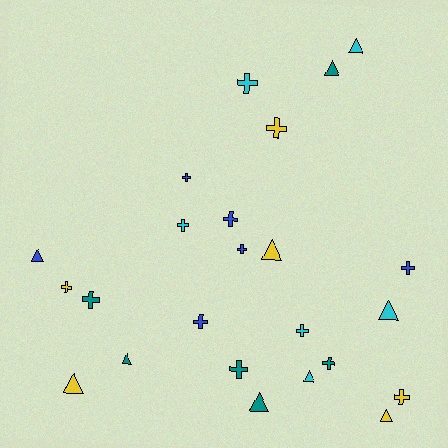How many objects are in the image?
There are 24 objects.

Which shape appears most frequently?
Cross, with 14 objects.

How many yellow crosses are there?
There are 3 yellow crosses.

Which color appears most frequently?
Yellow, with 6 objects.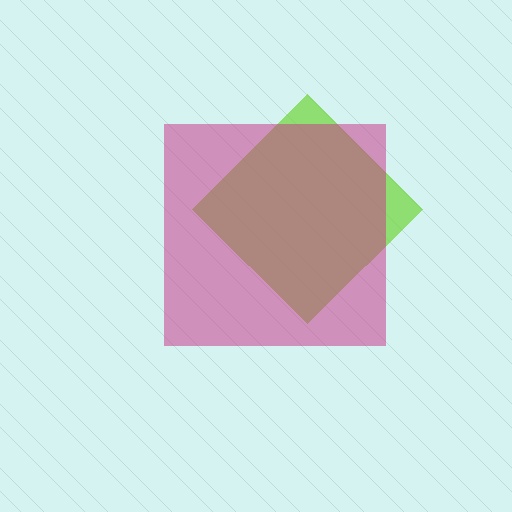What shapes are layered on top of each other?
The layered shapes are: a lime diamond, a magenta square.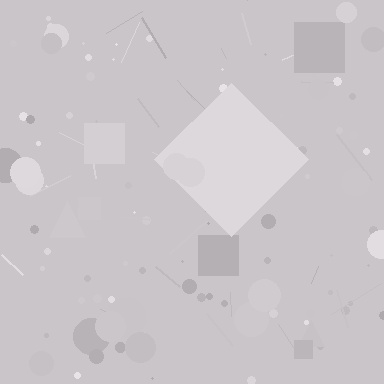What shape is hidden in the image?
A diamond is hidden in the image.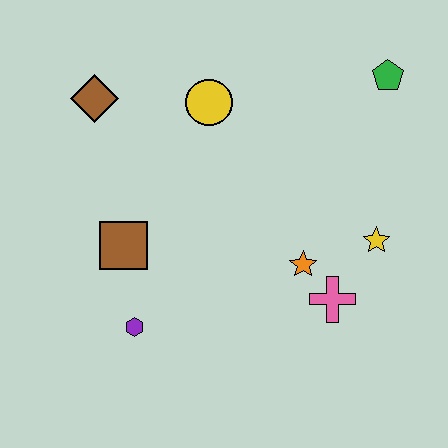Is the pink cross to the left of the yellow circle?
No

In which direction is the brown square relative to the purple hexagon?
The brown square is above the purple hexagon.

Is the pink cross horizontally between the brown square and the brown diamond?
No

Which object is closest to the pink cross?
The orange star is closest to the pink cross.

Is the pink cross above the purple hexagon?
Yes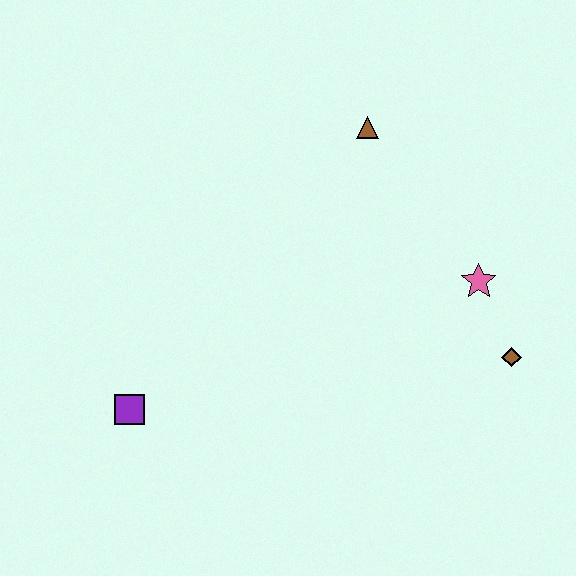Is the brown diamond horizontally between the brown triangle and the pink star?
No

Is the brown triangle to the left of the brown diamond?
Yes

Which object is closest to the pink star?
The brown diamond is closest to the pink star.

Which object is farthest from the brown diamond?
The purple square is farthest from the brown diamond.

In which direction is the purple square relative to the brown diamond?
The purple square is to the left of the brown diamond.